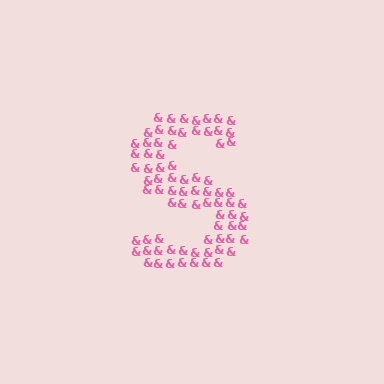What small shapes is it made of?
It is made of small ampersands.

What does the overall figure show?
The overall figure shows the letter S.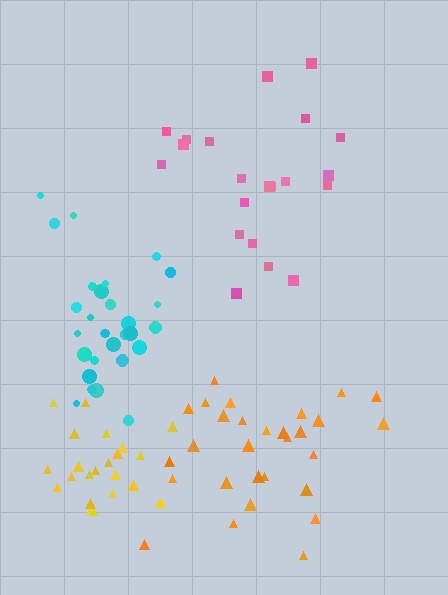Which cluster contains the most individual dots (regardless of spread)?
Orange (29).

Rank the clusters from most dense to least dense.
yellow, cyan, orange, pink.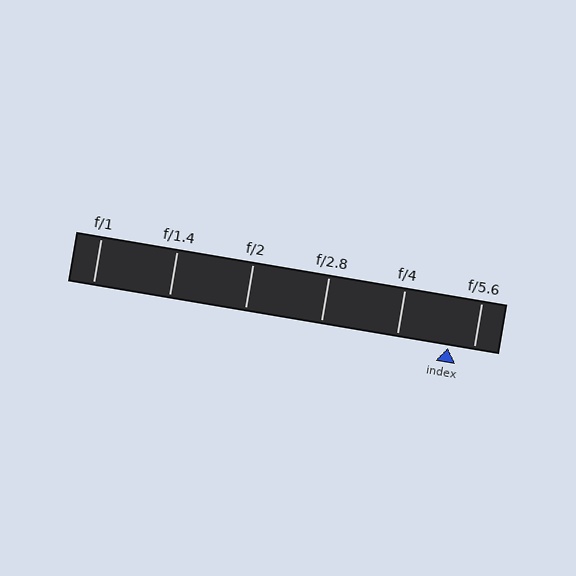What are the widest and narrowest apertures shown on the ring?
The widest aperture shown is f/1 and the narrowest is f/5.6.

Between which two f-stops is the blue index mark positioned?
The index mark is between f/4 and f/5.6.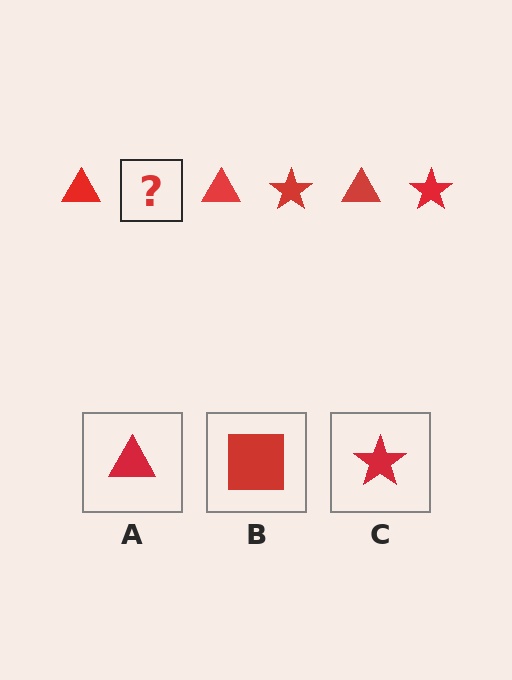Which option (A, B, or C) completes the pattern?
C.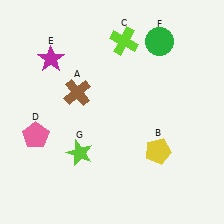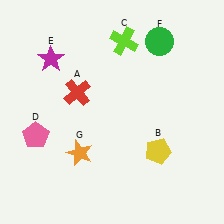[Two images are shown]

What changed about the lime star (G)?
In Image 1, G is lime. In Image 2, it changed to orange.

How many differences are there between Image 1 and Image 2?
There are 2 differences between the two images.